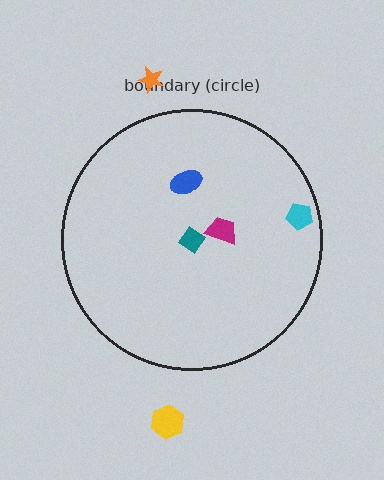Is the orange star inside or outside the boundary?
Outside.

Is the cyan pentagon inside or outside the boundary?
Inside.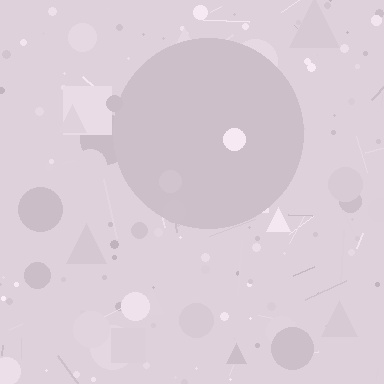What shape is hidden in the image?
A circle is hidden in the image.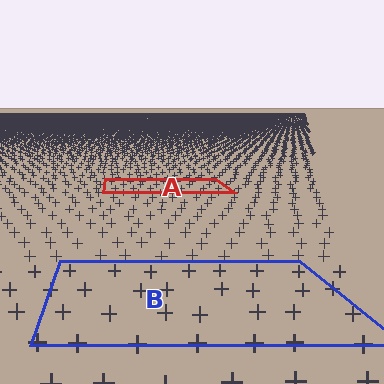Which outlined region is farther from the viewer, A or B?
Region A is farther from the viewer — the texture elements inside it appear smaller and more densely packed.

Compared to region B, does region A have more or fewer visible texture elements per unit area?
Region A has more texture elements per unit area — they are packed more densely because it is farther away.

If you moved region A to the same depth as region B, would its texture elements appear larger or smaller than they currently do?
They would appear larger. At a closer depth, the same texture elements are projected at a bigger on-screen size.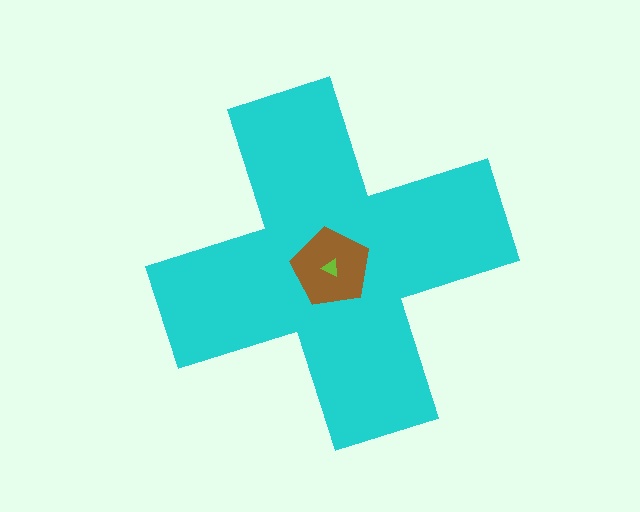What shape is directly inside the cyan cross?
The brown pentagon.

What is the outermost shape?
The cyan cross.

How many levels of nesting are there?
3.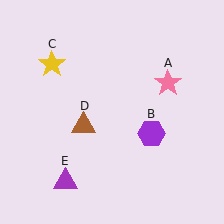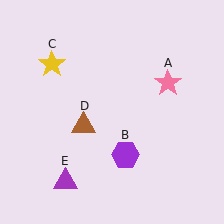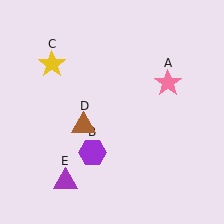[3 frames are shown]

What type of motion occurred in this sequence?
The purple hexagon (object B) rotated clockwise around the center of the scene.